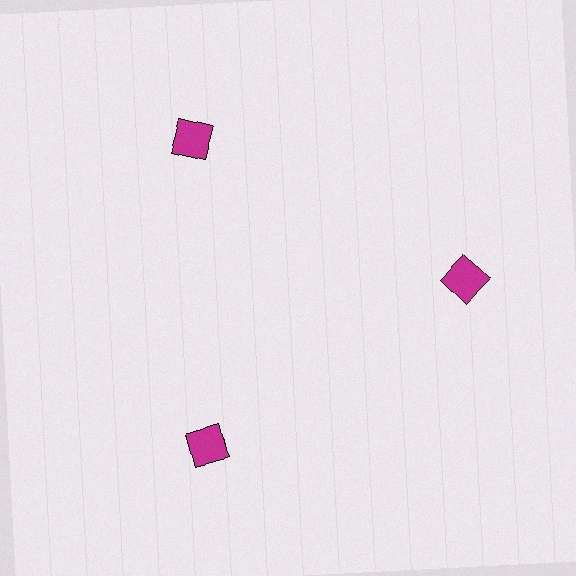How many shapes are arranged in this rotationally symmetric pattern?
There are 3 shapes, arranged in 3 groups of 1.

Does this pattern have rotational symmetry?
Yes, this pattern has 3-fold rotational symmetry. It looks the same after rotating 120 degrees around the center.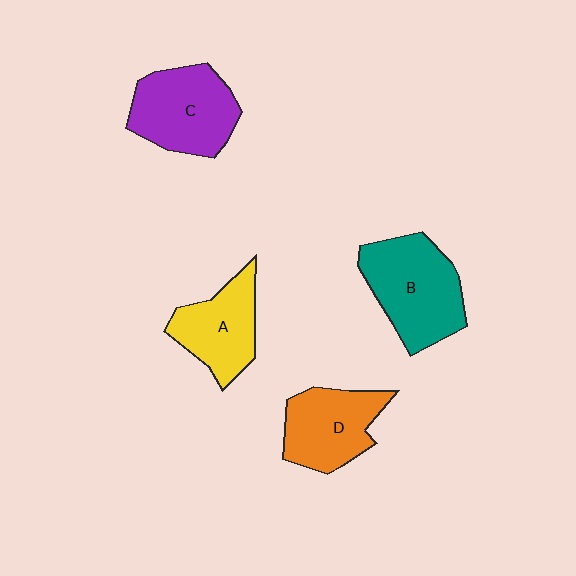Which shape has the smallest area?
Shape A (yellow).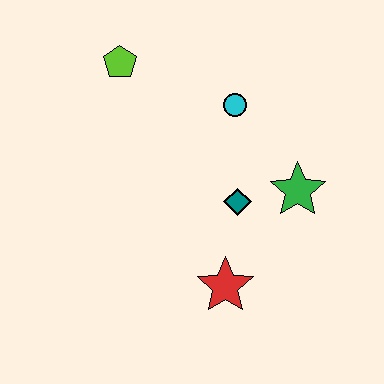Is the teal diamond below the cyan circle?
Yes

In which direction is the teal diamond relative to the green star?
The teal diamond is to the left of the green star.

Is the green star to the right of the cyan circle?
Yes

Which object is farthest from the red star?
The lime pentagon is farthest from the red star.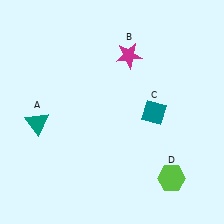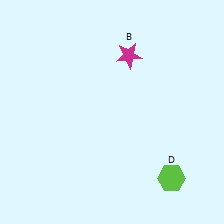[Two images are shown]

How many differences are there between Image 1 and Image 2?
There are 2 differences between the two images.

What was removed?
The teal triangle (A), the teal diamond (C) were removed in Image 2.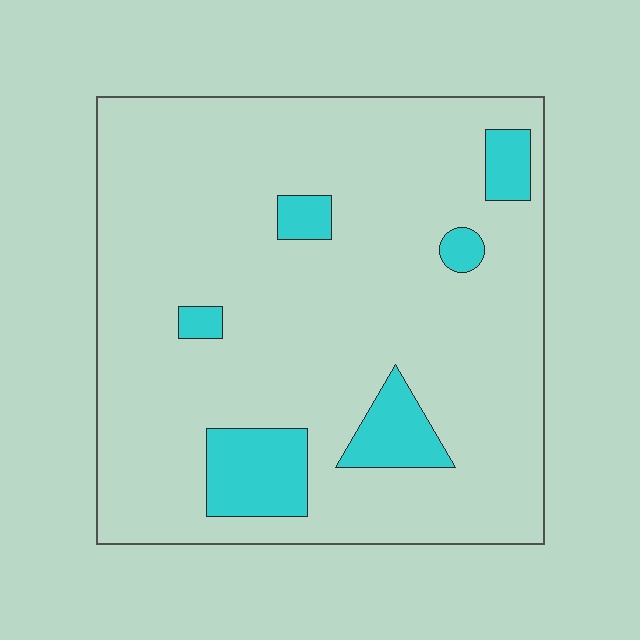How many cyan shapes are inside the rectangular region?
6.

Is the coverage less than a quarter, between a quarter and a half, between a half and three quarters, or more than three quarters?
Less than a quarter.